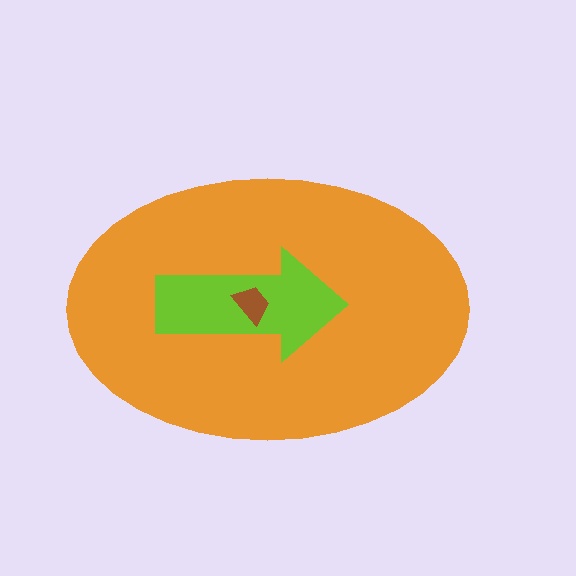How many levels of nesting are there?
3.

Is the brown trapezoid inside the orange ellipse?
Yes.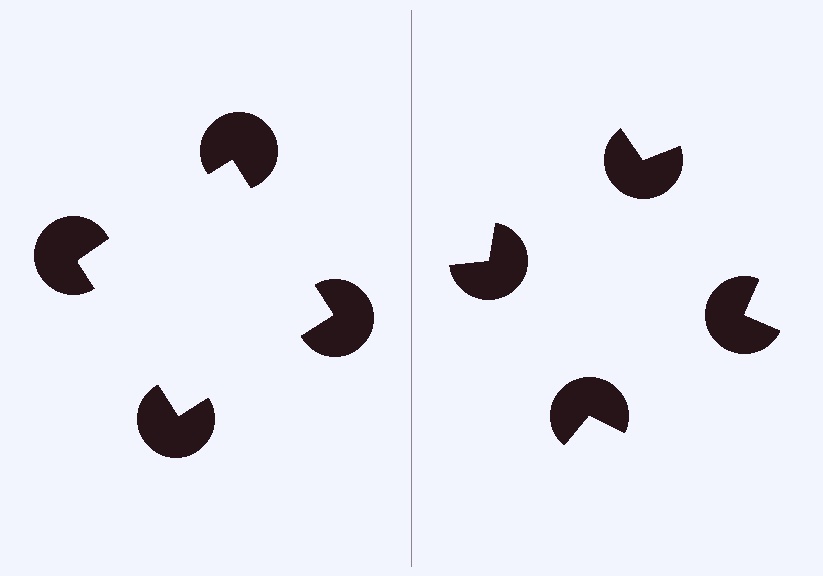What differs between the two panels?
The pac-man discs are positioned identically on both sides; only the wedge orientations differ. On the left they align to a square; on the right they are misaligned.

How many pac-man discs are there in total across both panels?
8 — 4 on each side.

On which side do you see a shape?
An illusory square appears on the left side. On the right side the wedge cuts are rotated, so no coherent shape forms.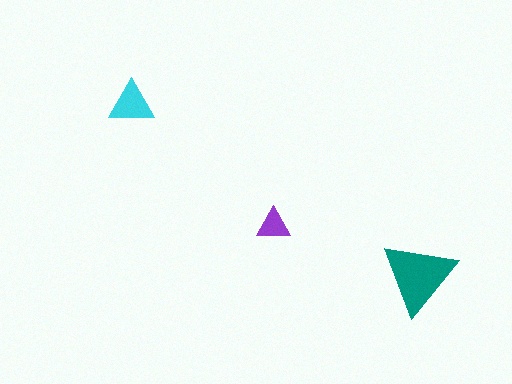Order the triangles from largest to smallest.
the teal one, the cyan one, the purple one.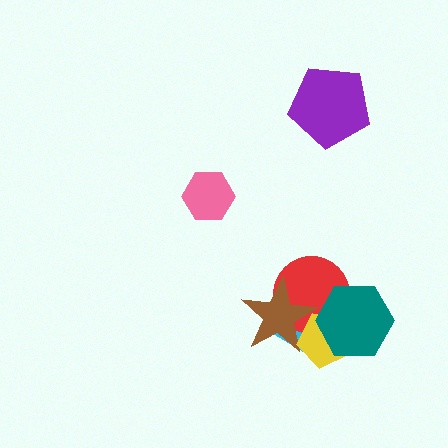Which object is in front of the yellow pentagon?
The teal hexagon is in front of the yellow pentagon.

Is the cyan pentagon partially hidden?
Yes, it is partially covered by another shape.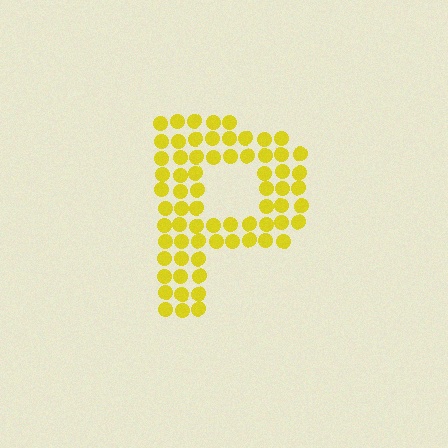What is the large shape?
The large shape is the letter P.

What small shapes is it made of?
It is made of small circles.